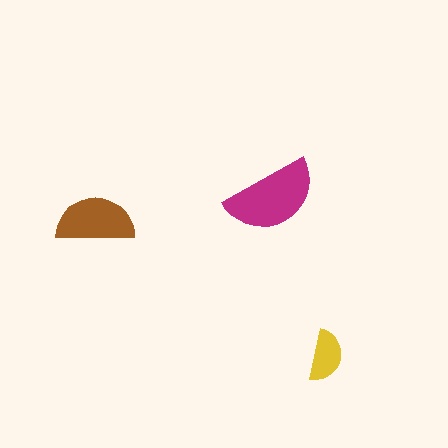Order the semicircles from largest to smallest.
the magenta one, the brown one, the yellow one.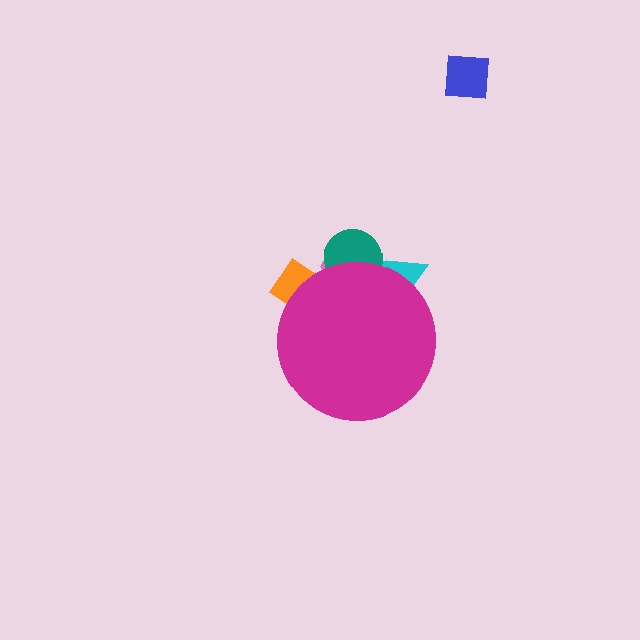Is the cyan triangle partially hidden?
Yes, the cyan triangle is partially hidden behind the magenta circle.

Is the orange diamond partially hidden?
Yes, the orange diamond is partially hidden behind the magenta circle.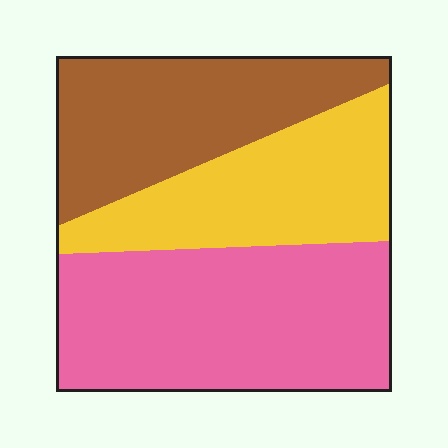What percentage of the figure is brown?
Brown takes up between a quarter and a half of the figure.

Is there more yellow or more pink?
Pink.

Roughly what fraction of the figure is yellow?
Yellow covers around 30% of the figure.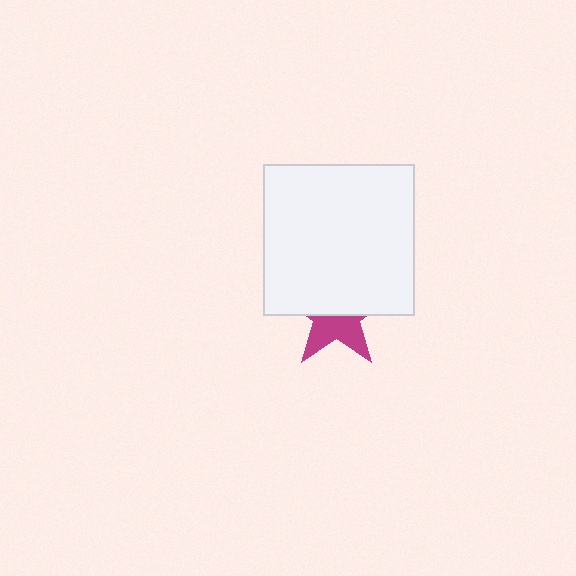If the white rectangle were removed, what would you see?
You would see the complete magenta star.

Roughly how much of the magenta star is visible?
A small part of it is visible (roughly 45%).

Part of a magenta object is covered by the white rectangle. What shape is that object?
It is a star.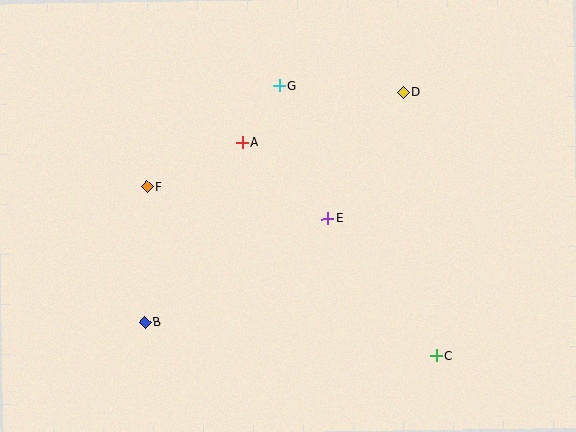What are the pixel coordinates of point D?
Point D is at (403, 93).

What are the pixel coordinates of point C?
Point C is at (436, 356).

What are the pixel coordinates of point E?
Point E is at (328, 219).